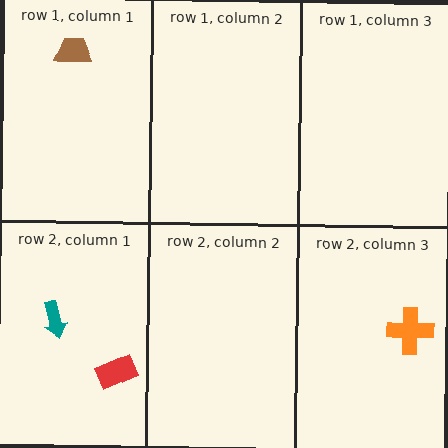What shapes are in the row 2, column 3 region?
The orange cross.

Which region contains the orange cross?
The row 2, column 3 region.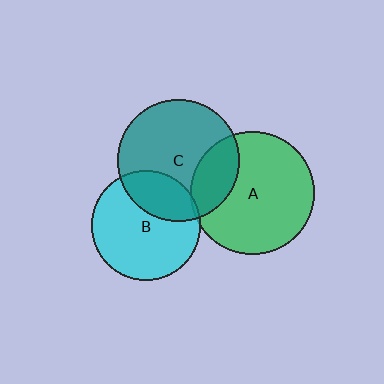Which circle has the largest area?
Circle A (green).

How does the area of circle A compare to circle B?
Approximately 1.3 times.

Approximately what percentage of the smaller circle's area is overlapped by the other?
Approximately 30%.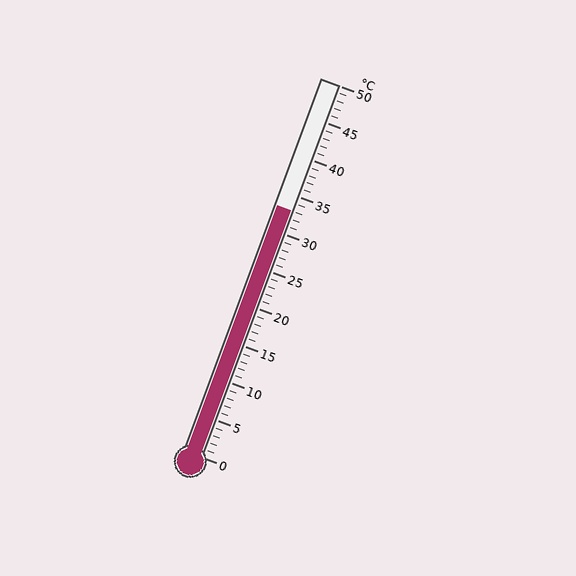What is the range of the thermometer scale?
The thermometer scale ranges from 0°C to 50°C.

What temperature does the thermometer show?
The thermometer shows approximately 33°C.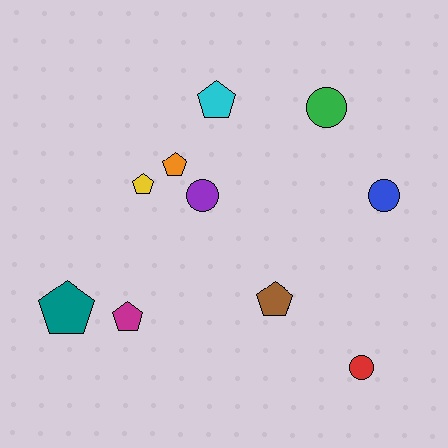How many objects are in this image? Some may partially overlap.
There are 10 objects.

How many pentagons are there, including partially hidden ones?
There are 6 pentagons.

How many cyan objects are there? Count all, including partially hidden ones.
There is 1 cyan object.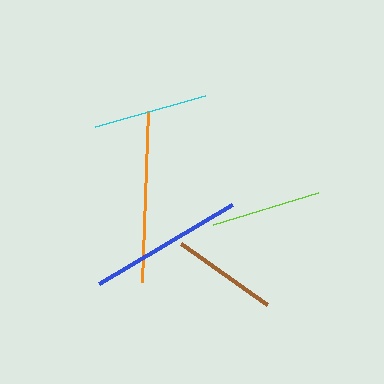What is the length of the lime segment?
The lime segment is approximately 109 pixels long.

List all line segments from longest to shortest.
From longest to shortest: orange, blue, cyan, lime, brown.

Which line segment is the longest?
The orange line is the longest at approximately 171 pixels.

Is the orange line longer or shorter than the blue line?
The orange line is longer than the blue line.